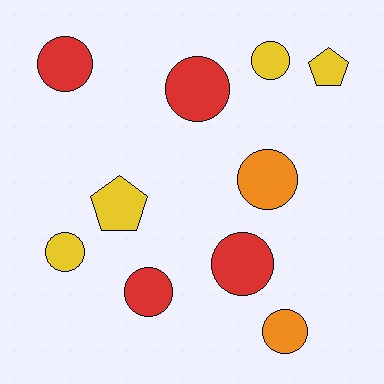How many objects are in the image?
There are 10 objects.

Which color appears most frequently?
Yellow, with 4 objects.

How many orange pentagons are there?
There are no orange pentagons.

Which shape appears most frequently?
Circle, with 8 objects.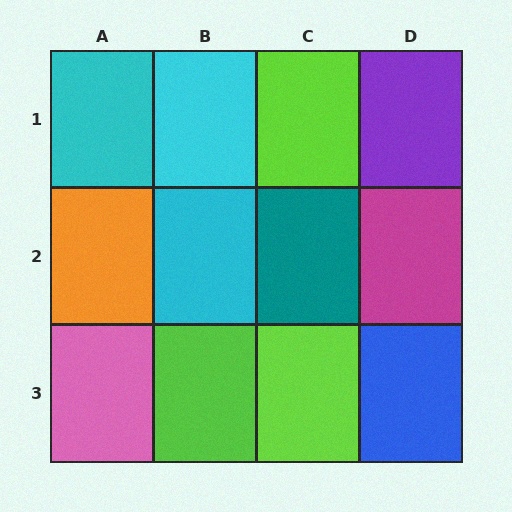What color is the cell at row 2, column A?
Orange.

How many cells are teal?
1 cell is teal.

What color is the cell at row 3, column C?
Lime.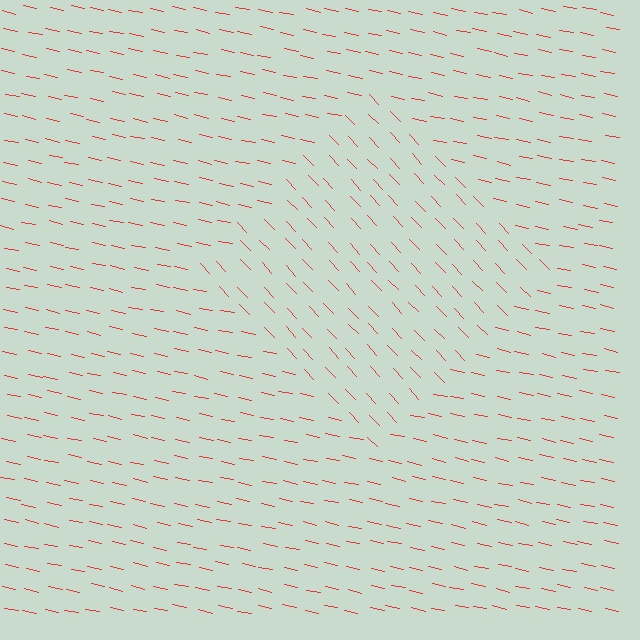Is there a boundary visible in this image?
Yes, there is a texture boundary formed by a change in line orientation.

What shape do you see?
I see a diamond.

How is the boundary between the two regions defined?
The boundary is defined purely by a change in line orientation (approximately 35 degrees difference). All lines are the same color and thickness.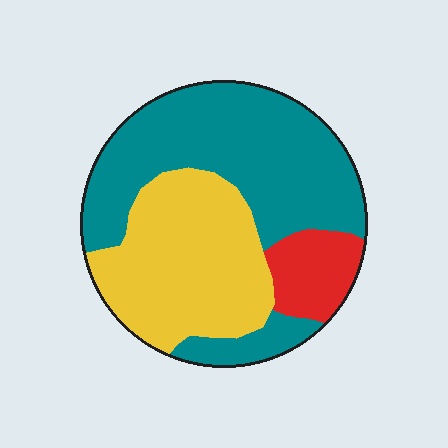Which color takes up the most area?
Teal, at roughly 50%.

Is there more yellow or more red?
Yellow.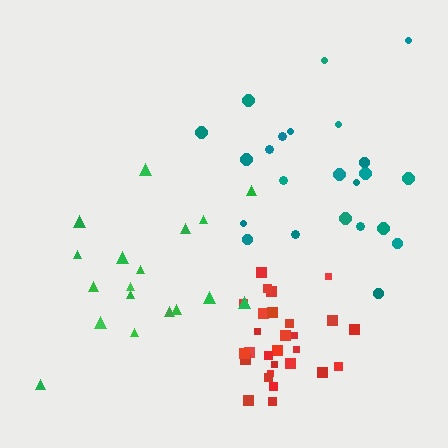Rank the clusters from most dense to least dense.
red, teal, green.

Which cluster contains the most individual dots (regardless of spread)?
Red (28).